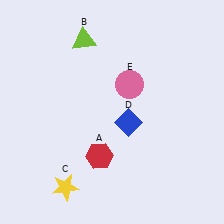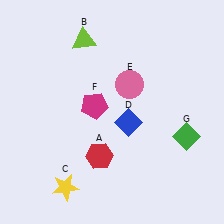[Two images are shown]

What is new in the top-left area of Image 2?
A magenta pentagon (F) was added in the top-left area of Image 2.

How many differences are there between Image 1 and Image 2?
There are 2 differences between the two images.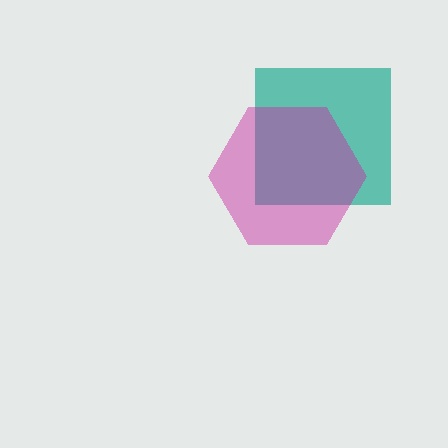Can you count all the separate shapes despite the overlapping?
Yes, there are 2 separate shapes.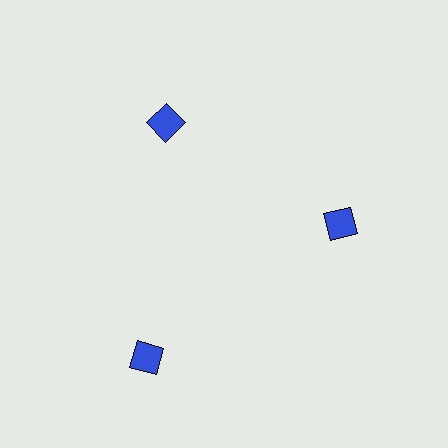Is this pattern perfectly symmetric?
No. The 3 blue squares are arranged in a ring, but one element near the 7 o'clock position is pushed outward from the center, breaking the 3-fold rotational symmetry.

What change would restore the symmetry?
The symmetry would be restored by moving it inward, back onto the ring so that all 3 squares sit at equal angles and equal distance from the center.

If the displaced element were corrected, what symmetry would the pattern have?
It would have 3-fold rotational symmetry — the pattern would map onto itself every 120 degrees.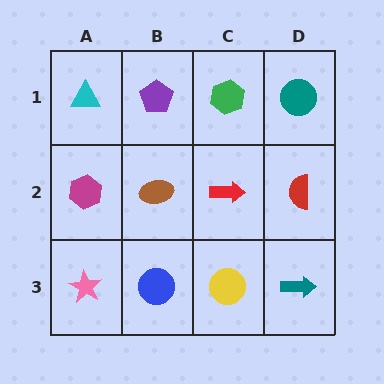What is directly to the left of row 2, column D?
A red arrow.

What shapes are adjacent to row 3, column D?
A red semicircle (row 2, column D), a yellow circle (row 3, column C).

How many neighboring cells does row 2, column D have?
3.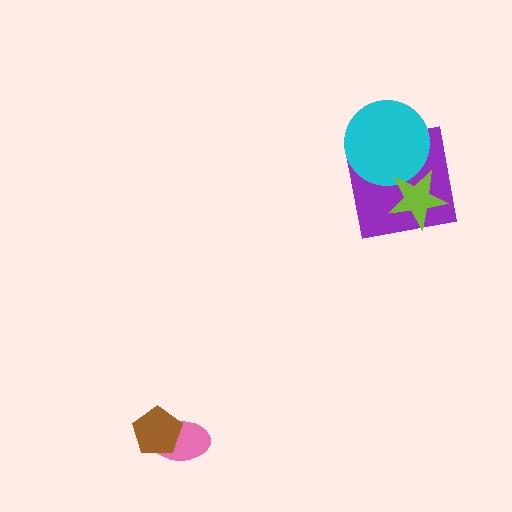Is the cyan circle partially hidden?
Yes, it is partially covered by another shape.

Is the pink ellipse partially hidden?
Yes, it is partially covered by another shape.